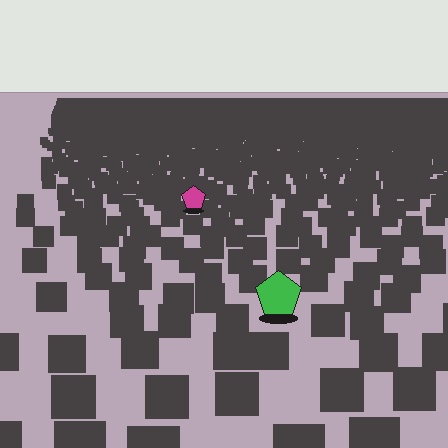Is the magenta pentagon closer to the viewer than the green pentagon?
No. The green pentagon is closer — you can tell from the texture gradient: the ground texture is coarser near it.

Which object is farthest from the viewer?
The magenta pentagon is farthest from the viewer. It appears smaller and the ground texture around it is denser.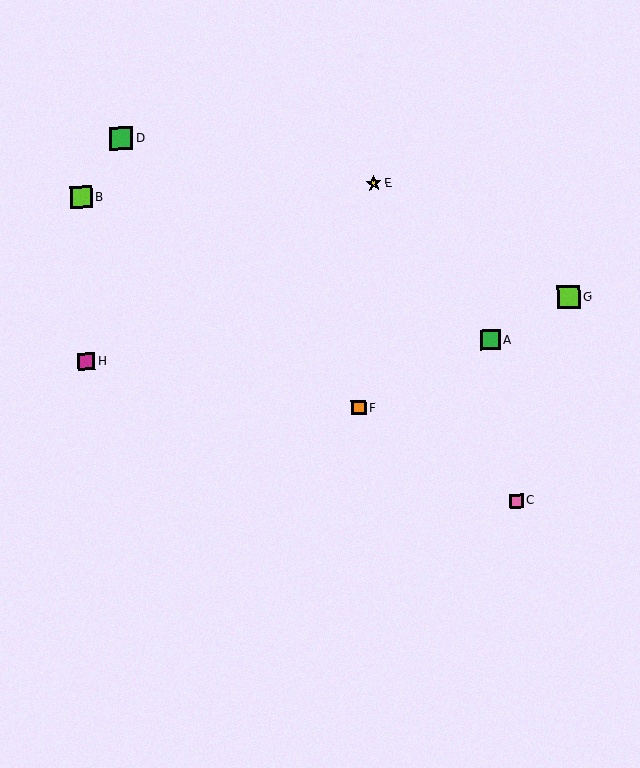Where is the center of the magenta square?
The center of the magenta square is at (86, 361).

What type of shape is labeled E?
Shape E is a yellow star.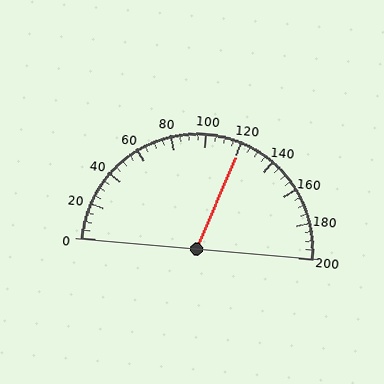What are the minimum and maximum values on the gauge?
The gauge ranges from 0 to 200.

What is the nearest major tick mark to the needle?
The nearest major tick mark is 120.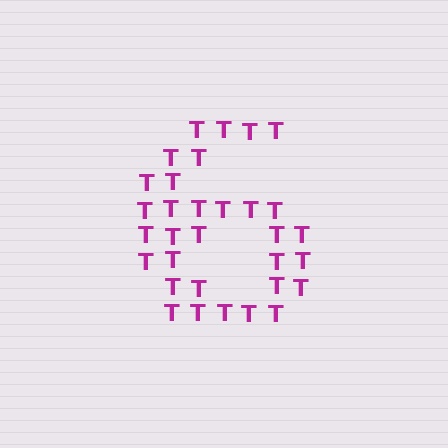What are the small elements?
The small elements are letter T's.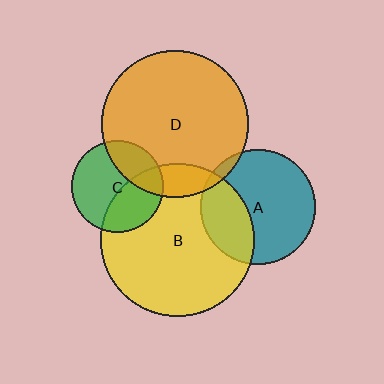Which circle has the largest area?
Circle B (yellow).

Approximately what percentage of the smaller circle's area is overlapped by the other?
Approximately 15%.